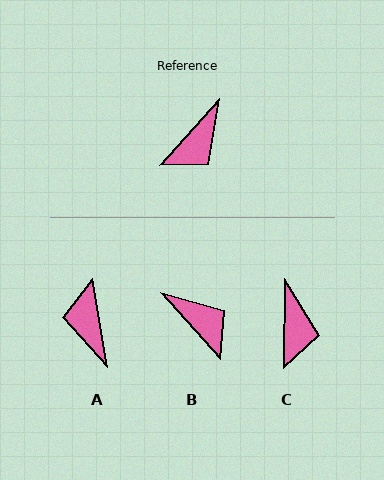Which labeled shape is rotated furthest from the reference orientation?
A, about 128 degrees away.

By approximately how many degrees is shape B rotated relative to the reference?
Approximately 84 degrees counter-clockwise.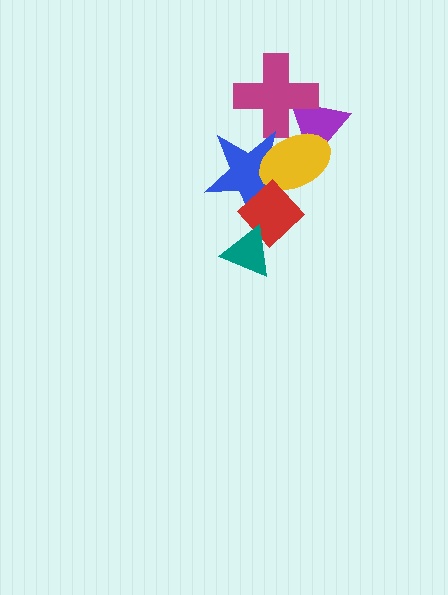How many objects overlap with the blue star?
3 objects overlap with the blue star.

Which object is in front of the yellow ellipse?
The red diamond is in front of the yellow ellipse.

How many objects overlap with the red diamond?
3 objects overlap with the red diamond.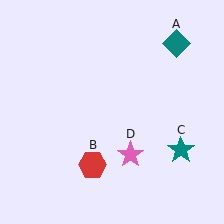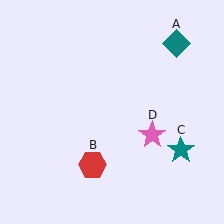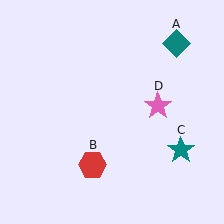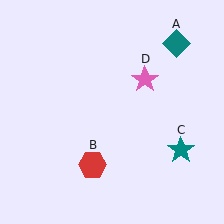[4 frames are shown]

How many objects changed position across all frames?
1 object changed position: pink star (object D).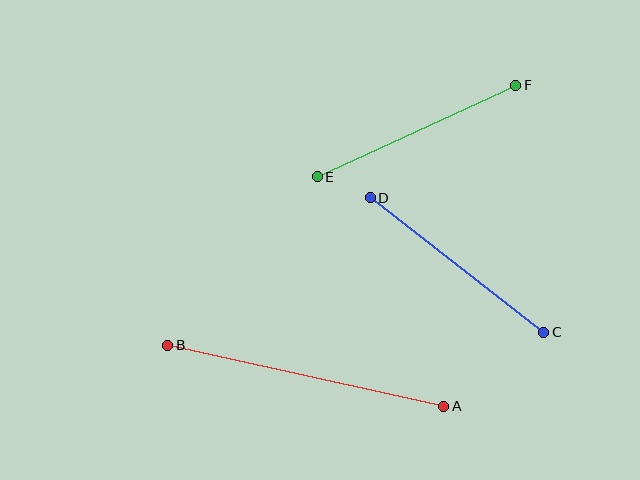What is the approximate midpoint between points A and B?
The midpoint is at approximately (306, 376) pixels.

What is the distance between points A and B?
The distance is approximately 283 pixels.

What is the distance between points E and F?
The distance is approximately 218 pixels.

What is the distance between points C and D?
The distance is approximately 220 pixels.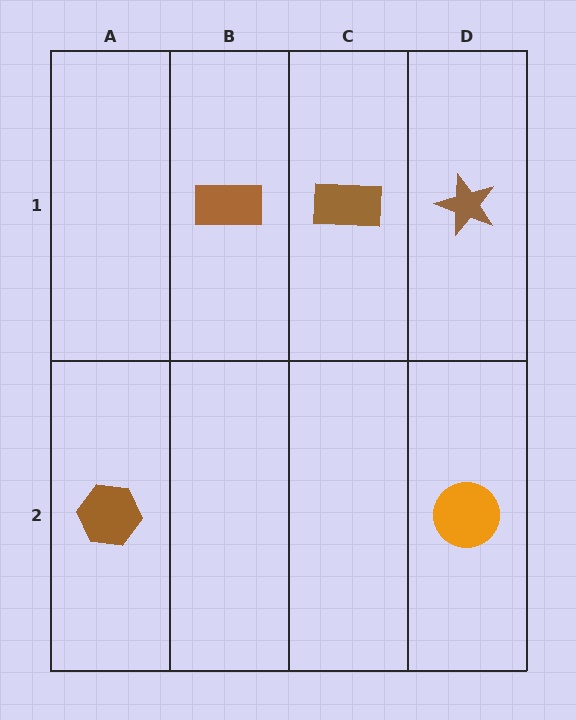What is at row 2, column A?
A brown hexagon.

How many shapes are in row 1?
3 shapes.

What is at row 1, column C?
A brown rectangle.